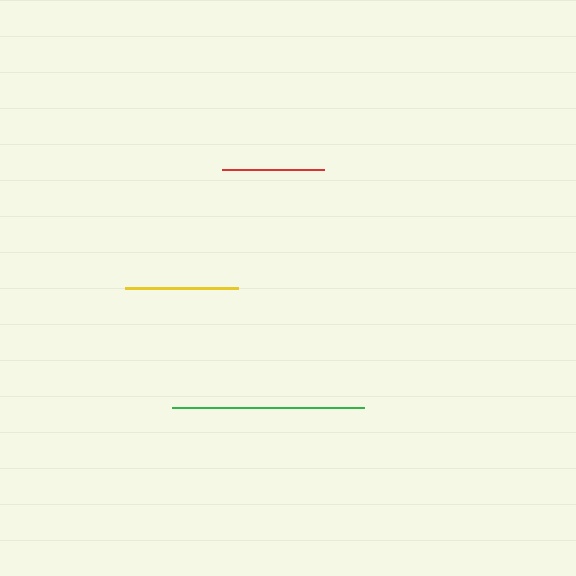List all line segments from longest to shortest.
From longest to shortest: green, yellow, red.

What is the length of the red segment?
The red segment is approximately 102 pixels long.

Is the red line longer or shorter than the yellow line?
The yellow line is longer than the red line.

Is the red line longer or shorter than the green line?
The green line is longer than the red line.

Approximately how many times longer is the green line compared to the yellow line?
The green line is approximately 1.7 times the length of the yellow line.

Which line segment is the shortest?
The red line is the shortest at approximately 102 pixels.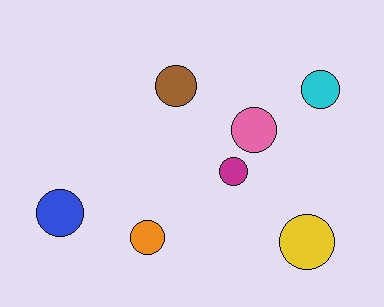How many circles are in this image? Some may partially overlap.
There are 7 circles.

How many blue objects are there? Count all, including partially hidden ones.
There is 1 blue object.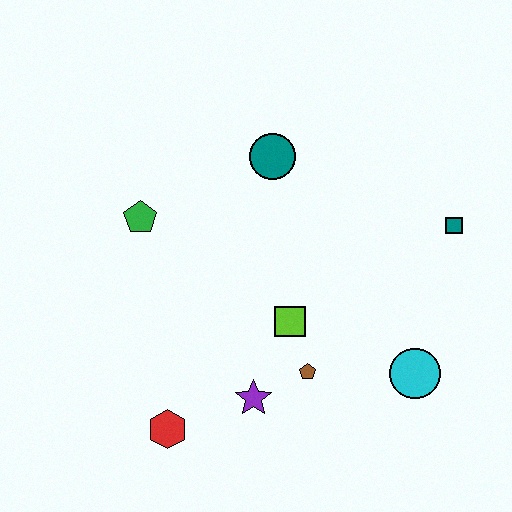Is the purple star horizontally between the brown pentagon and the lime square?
No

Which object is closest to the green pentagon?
The teal circle is closest to the green pentagon.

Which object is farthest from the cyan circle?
The green pentagon is farthest from the cyan circle.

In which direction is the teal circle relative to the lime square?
The teal circle is above the lime square.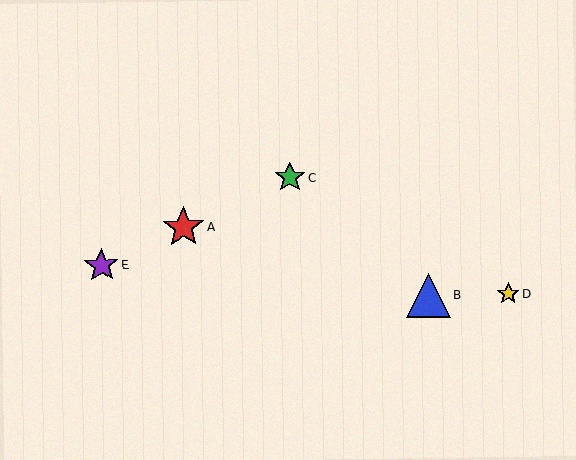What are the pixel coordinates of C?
Object C is at (290, 177).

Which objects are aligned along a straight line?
Objects A, C, E are aligned along a straight line.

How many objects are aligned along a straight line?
3 objects (A, C, E) are aligned along a straight line.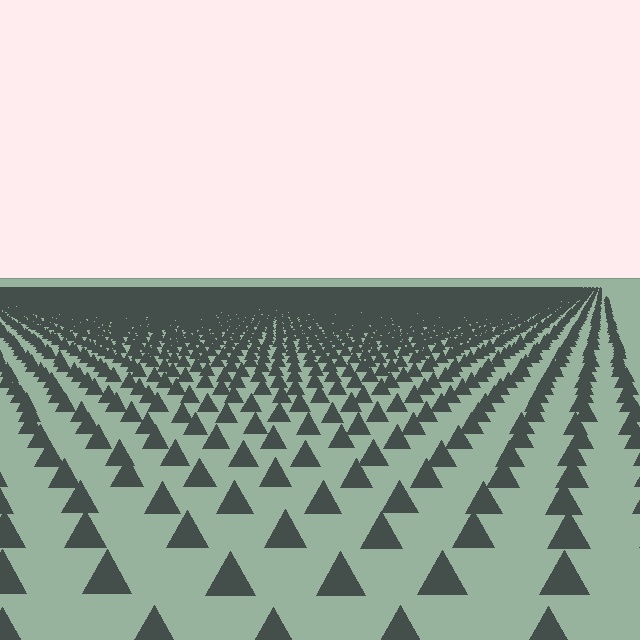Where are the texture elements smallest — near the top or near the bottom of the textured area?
Near the top.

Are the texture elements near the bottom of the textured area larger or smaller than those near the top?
Larger. Near the bottom, elements are closer to the viewer and appear at a bigger on-screen size.